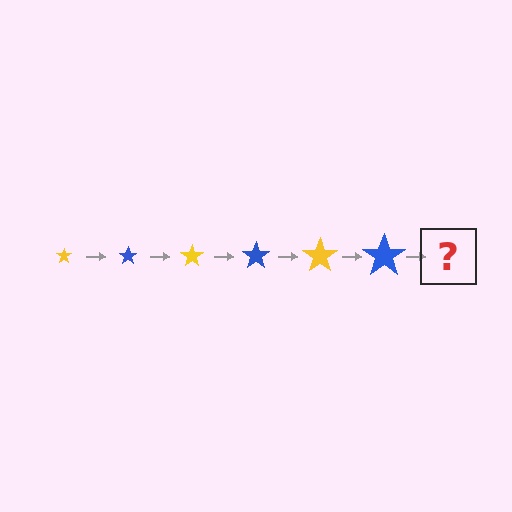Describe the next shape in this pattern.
It should be a yellow star, larger than the previous one.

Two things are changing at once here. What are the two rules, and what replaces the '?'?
The two rules are that the star grows larger each step and the color cycles through yellow and blue. The '?' should be a yellow star, larger than the previous one.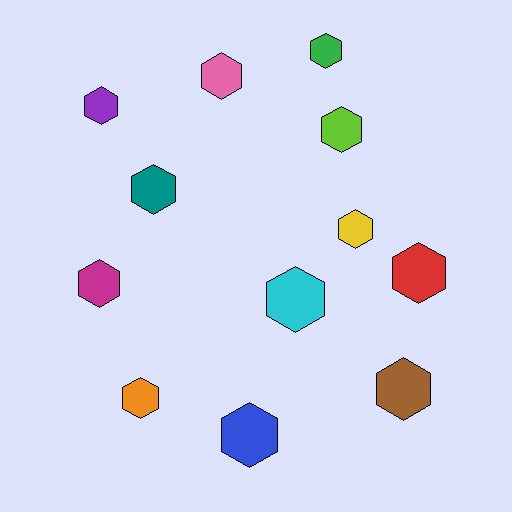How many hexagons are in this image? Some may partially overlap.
There are 12 hexagons.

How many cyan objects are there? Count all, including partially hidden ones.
There is 1 cyan object.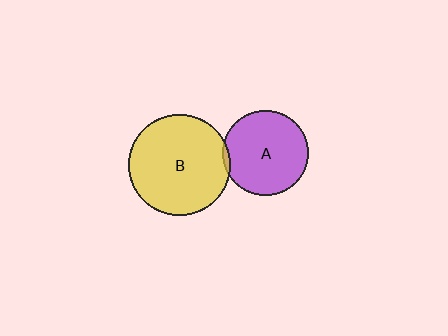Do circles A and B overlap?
Yes.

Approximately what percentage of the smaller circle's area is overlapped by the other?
Approximately 5%.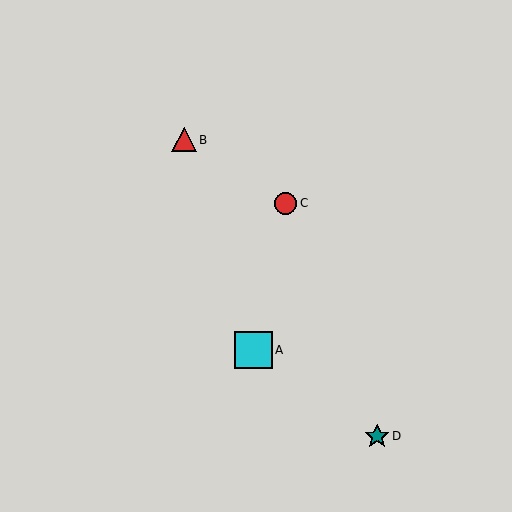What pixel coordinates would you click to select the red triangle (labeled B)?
Click at (184, 140) to select the red triangle B.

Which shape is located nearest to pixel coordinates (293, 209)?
The red circle (labeled C) at (286, 203) is nearest to that location.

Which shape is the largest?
The cyan square (labeled A) is the largest.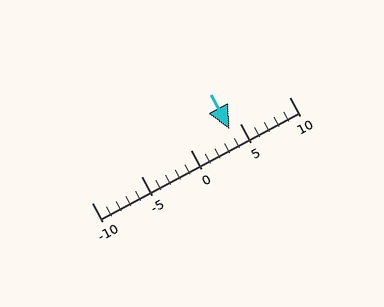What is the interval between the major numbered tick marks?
The major tick marks are spaced 5 units apart.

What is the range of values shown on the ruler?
The ruler shows values from -10 to 10.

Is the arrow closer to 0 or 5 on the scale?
The arrow is closer to 5.